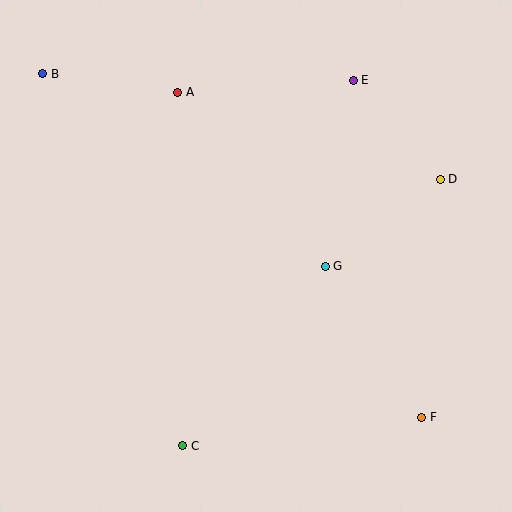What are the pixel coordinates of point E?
Point E is at (353, 80).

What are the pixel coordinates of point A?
Point A is at (178, 92).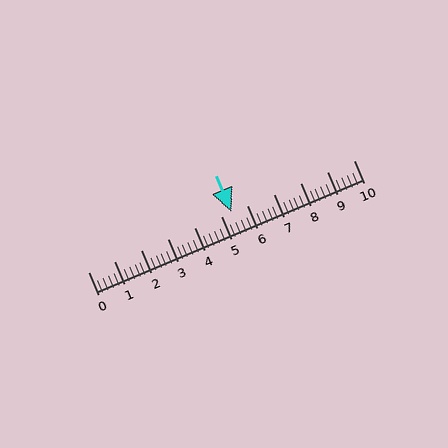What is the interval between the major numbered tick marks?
The major tick marks are spaced 1 units apart.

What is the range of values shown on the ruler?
The ruler shows values from 0 to 10.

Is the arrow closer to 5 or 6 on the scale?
The arrow is closer to 5.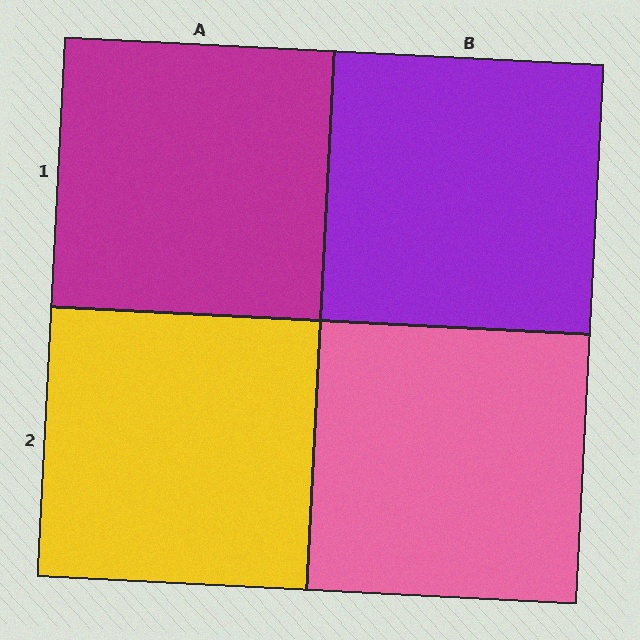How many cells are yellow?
1 cell is yellow.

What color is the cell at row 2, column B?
Pink.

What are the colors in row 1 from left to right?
Magenta, purple.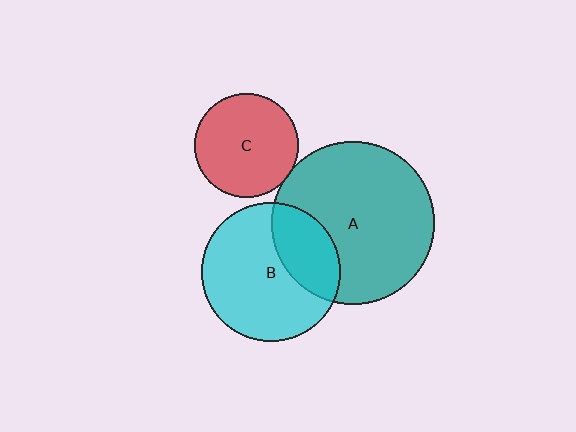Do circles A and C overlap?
Yes.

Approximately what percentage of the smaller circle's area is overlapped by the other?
Approximately 5%.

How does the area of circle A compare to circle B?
Approximately 1.4 times.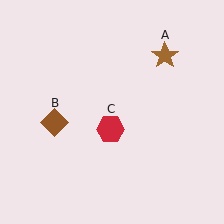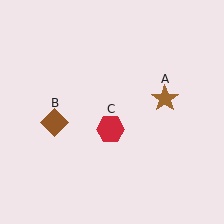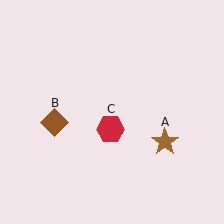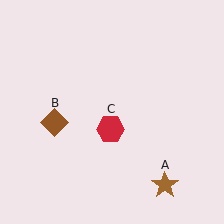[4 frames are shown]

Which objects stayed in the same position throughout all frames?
Brown diamond (object B) and red hexagon (object C) remained stationary.